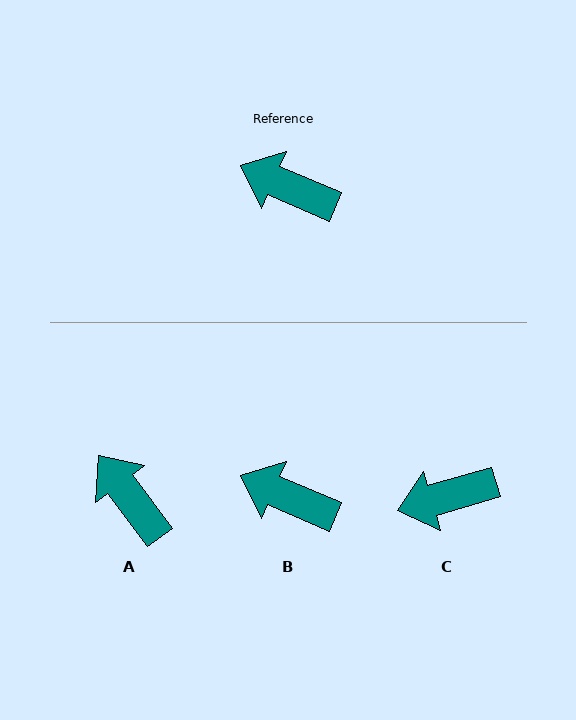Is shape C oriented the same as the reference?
No, it is off by about 40 degrees.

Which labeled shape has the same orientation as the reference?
B.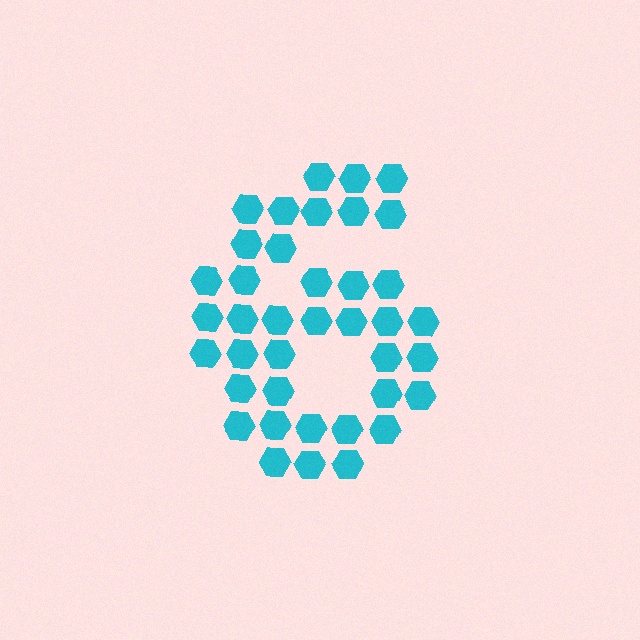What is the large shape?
The large shape is the digit 6.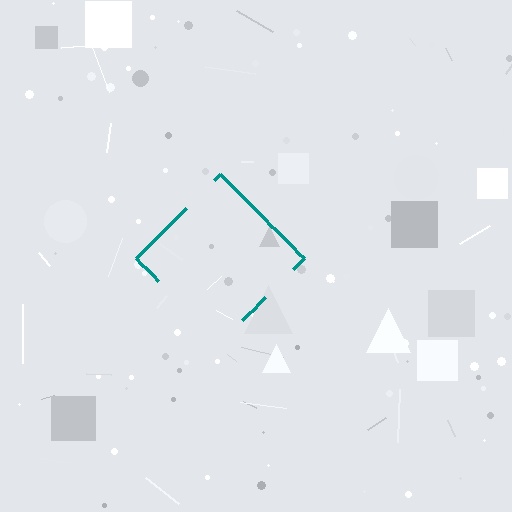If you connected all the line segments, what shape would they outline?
They would outline a diamond.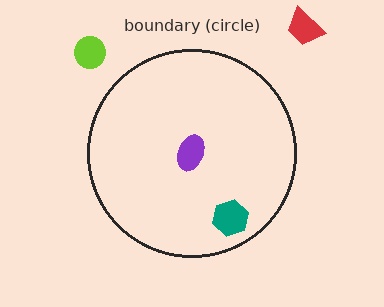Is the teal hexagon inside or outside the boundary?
Inside.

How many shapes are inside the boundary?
2 inside, 2 outside.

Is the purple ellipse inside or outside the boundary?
Inside.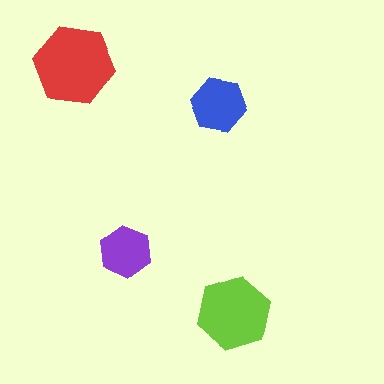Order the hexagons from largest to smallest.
the red one, the lime one, the blue one, the purple one.